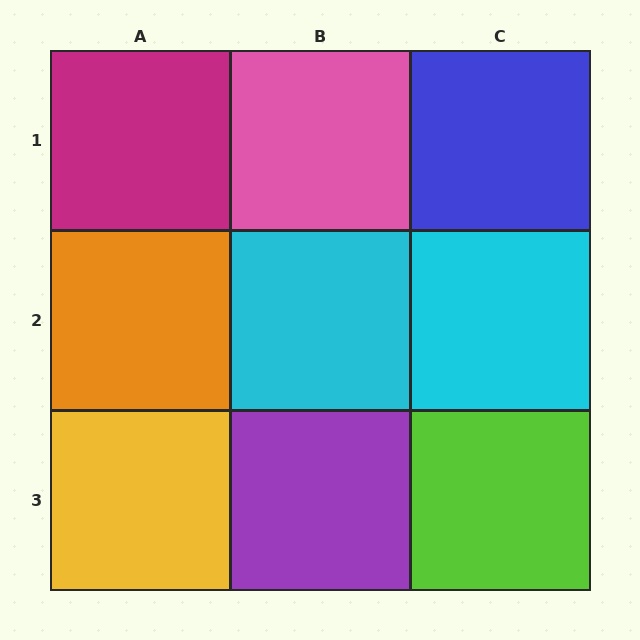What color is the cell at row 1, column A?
Magenta.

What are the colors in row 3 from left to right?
Yellow, purple, lime.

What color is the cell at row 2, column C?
Cyan.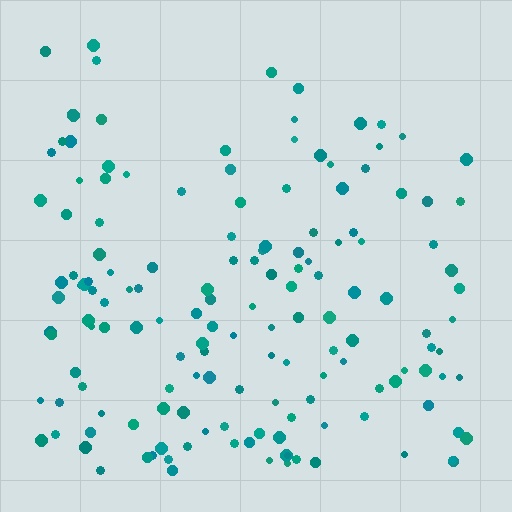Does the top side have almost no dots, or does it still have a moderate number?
Still a moderate number, just noticeably fewer than the bottom.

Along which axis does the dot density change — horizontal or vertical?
Vertical.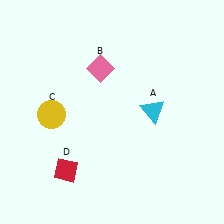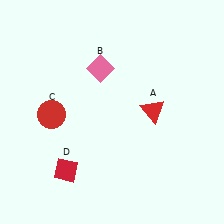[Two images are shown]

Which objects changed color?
A changed from cyan to red. C changed from yellow to red.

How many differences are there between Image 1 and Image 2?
There are 2 differences between the two images.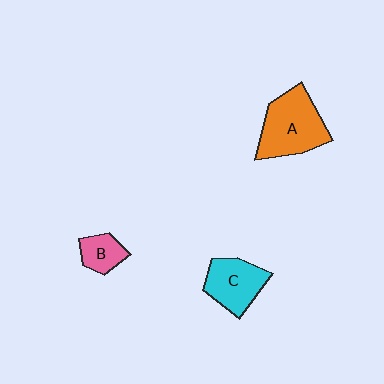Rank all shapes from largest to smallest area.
From largest to smallest: A (orange), C (cyan), B (pink).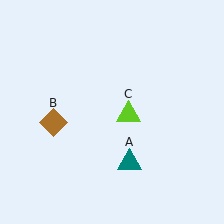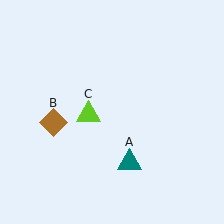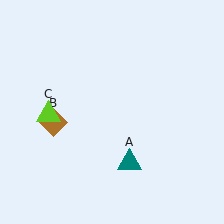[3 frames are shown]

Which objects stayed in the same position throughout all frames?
Teal triangle (object A) and brown diamond (object B) remained stationary.